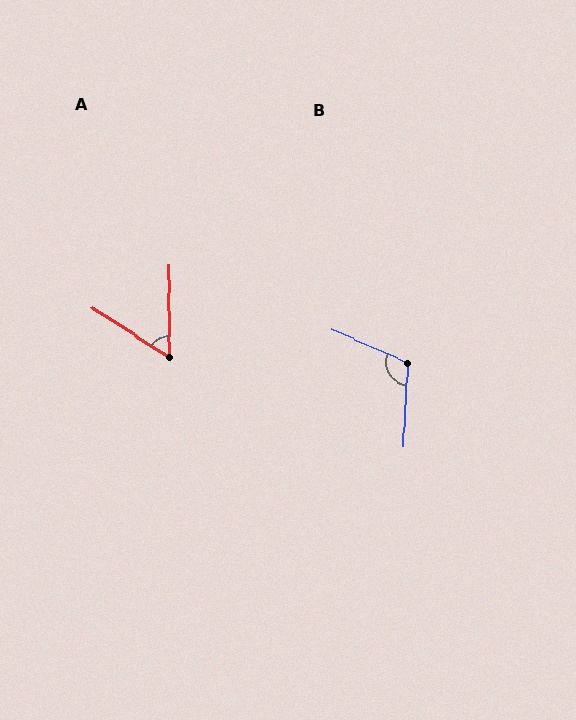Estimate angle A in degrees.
Approximately 57 degrees.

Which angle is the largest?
B, at approximately 110 degrees.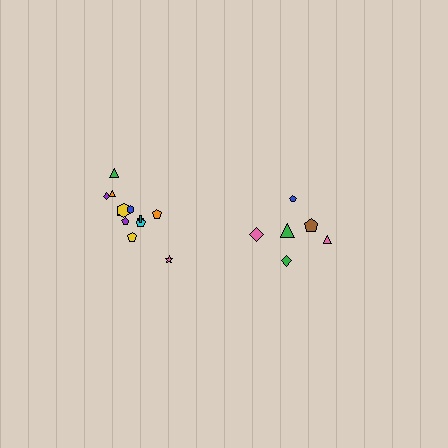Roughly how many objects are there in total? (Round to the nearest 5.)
Roughly 20 objects in total.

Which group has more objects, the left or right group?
The left group.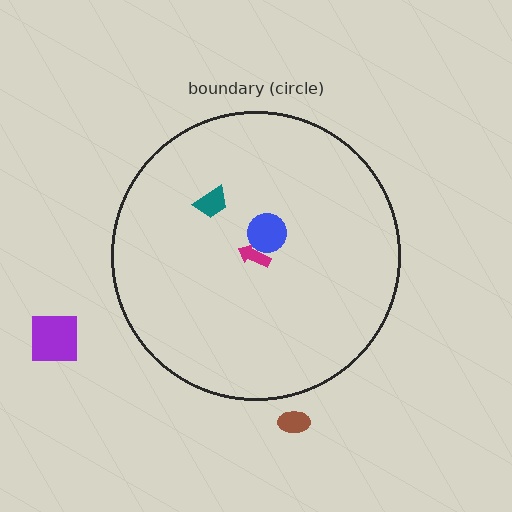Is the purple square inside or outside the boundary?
Outside.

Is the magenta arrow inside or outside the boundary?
Inside.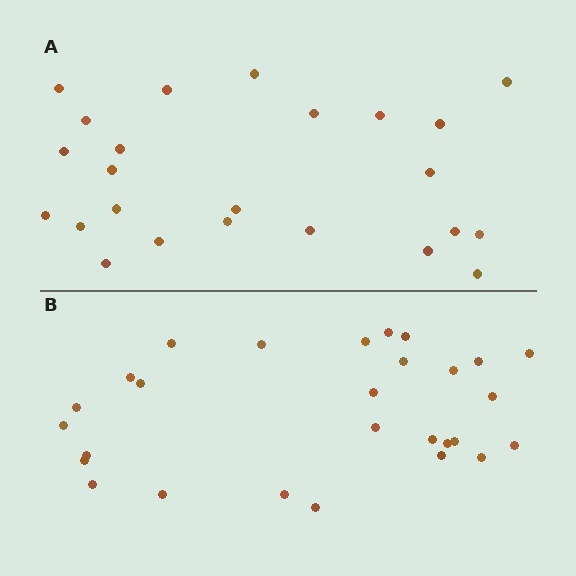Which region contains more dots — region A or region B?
Region B (the bottom region) has more dots.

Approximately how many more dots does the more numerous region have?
Region B has about 4 more dots than region A.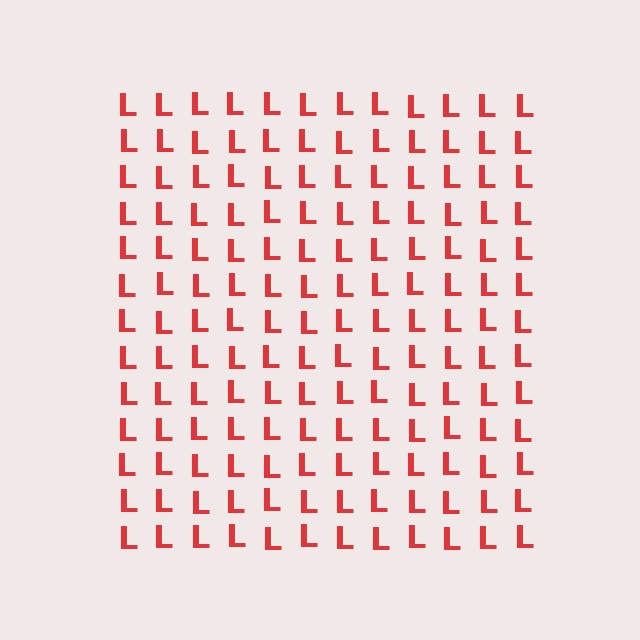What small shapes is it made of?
It is made of small letter L's.